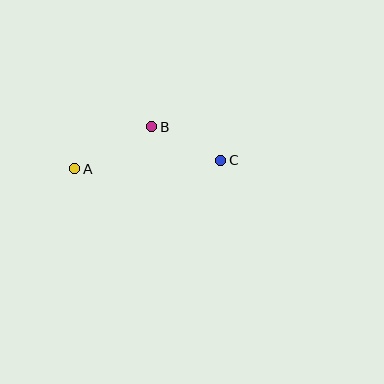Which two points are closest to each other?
Points B and C are closest to each other.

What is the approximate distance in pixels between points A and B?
The distance between A and B is approximately 88 pixels.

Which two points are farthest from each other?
Points A and C are farthest from each other.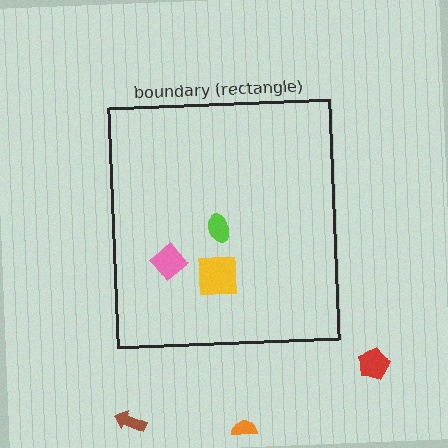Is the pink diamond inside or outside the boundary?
Inside.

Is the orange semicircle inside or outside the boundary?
Outside.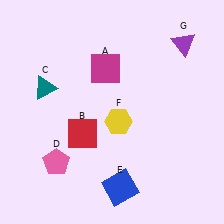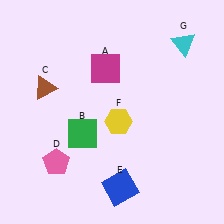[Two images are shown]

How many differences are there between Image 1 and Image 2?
There are 3 differences between the two images.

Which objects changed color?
B changed from red to green. C changed from teal to brown. G changed from purple to cyan.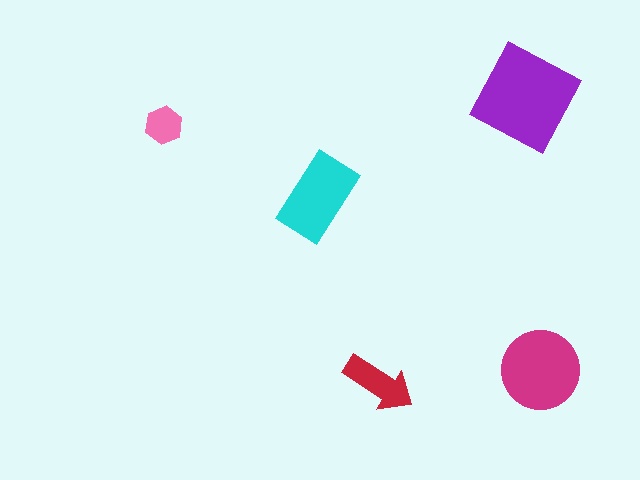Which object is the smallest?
The pink hexagon.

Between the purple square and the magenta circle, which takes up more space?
The purple square.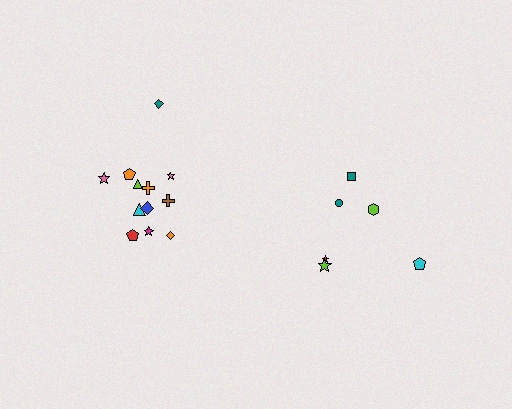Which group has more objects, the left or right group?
The left group.